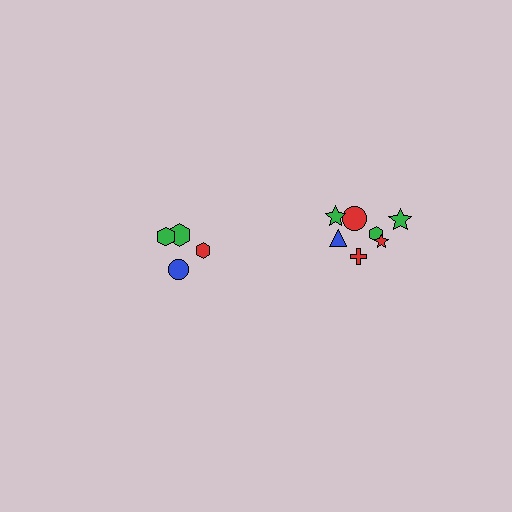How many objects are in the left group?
There are 4 objects.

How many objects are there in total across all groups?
There are 11 objects.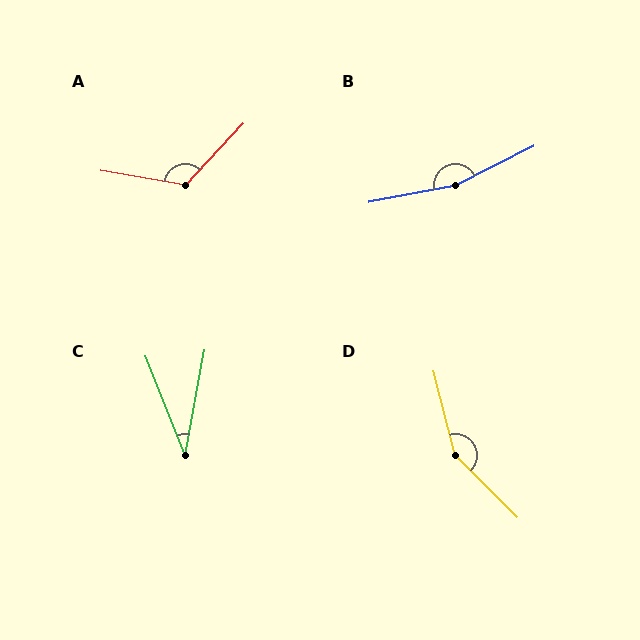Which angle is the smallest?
C, at approximately 32 degrees.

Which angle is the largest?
B, at approximately 164 degrees.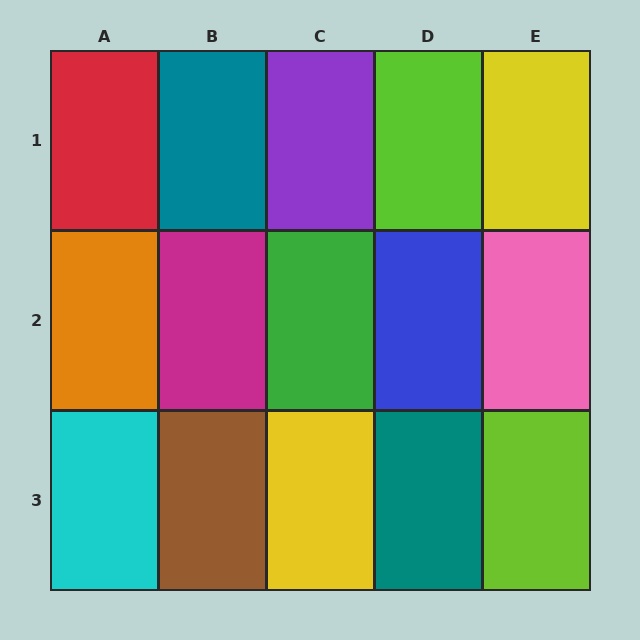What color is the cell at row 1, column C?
Purple.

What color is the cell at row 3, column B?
Brown.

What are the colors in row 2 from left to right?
Orange, magenta, green, blue, pink.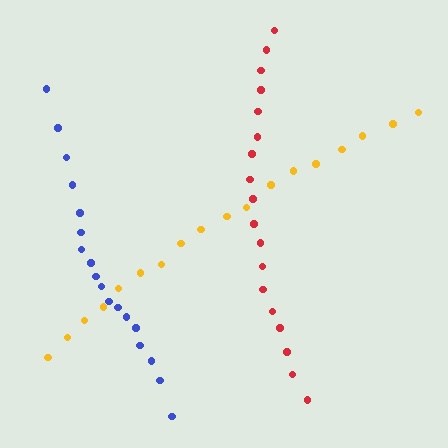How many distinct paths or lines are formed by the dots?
There are 3 distinct paths.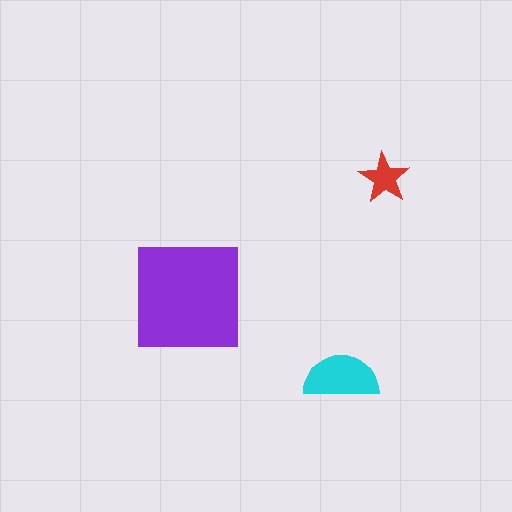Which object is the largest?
The purple square.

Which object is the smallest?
The red star.